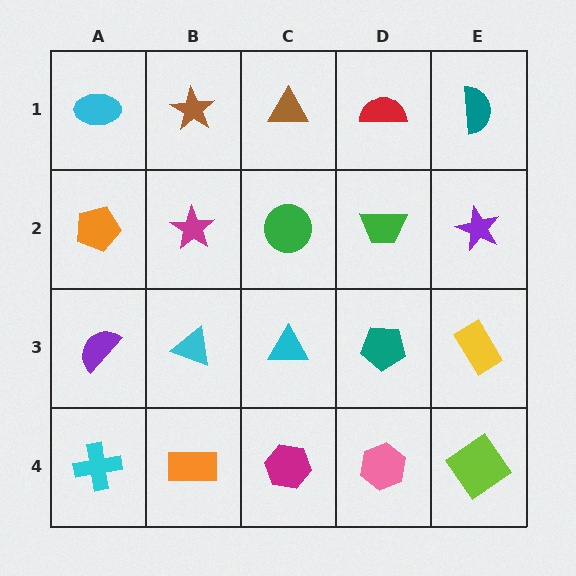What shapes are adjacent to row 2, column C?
A brown triangle (row 1, column C), a cyan triangle (row 3, column C), a magenta star (row 2, column B), a green trapezoid (row 2, column D).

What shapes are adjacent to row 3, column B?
A magenta star (row 2, column B), an orange rectangle (row 4, column B), a purple semicircle (row 3, column A), a cyan triangle (row 3, column C).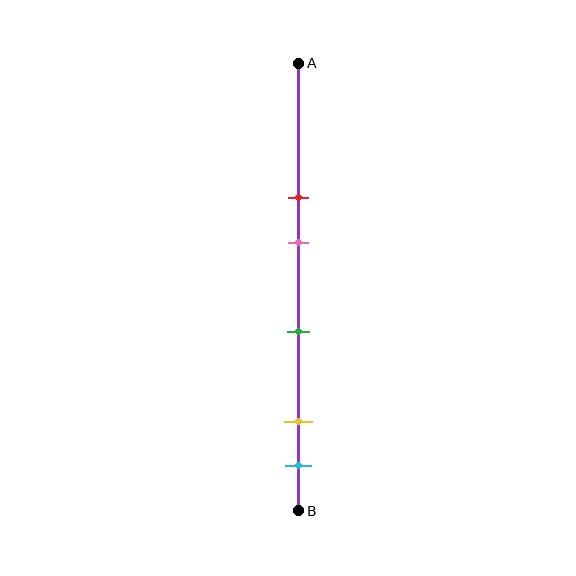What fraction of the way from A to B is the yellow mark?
The yellow mark is approximately 80% (0.8) of the way from A to B.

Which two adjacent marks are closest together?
The yellow and cyan marks are the closest adjacent pair.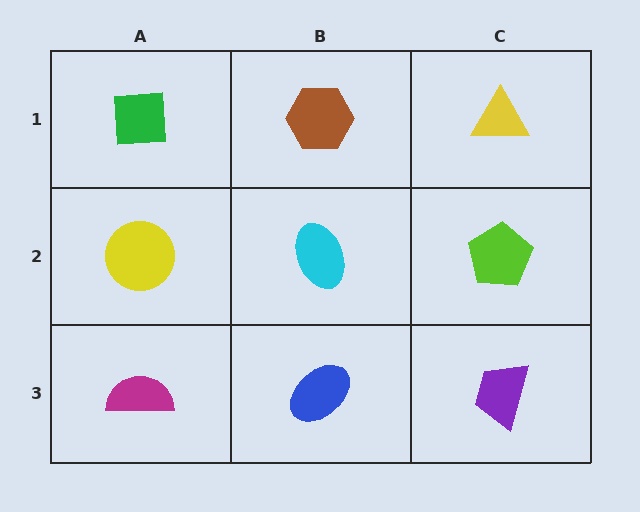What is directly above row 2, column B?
A brown hexagon.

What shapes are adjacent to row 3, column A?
A yellow circle (row 2, column A), a blue ellipse (row 3, column B).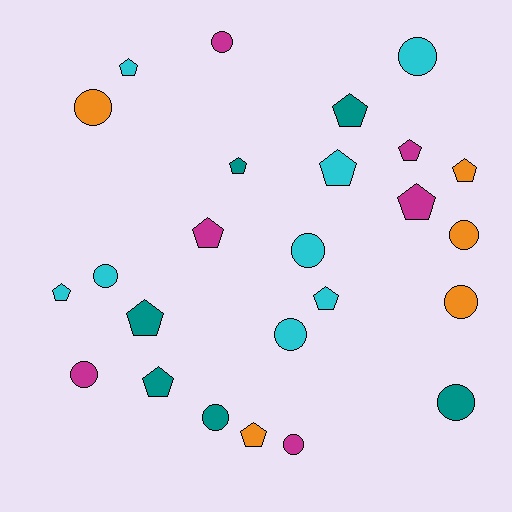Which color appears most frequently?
Cyan, with 8 objects.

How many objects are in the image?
There are 25 objects.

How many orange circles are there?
There are 3 orange circles.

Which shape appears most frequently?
Pentagon, with 13 objects.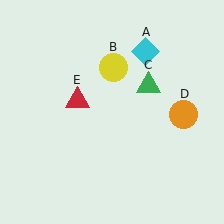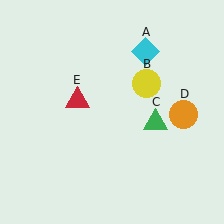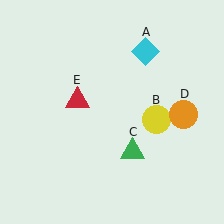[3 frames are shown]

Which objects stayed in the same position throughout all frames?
Cyan diamond (object A) and orange circle (object D) and red triangle (object E) remained stationary.